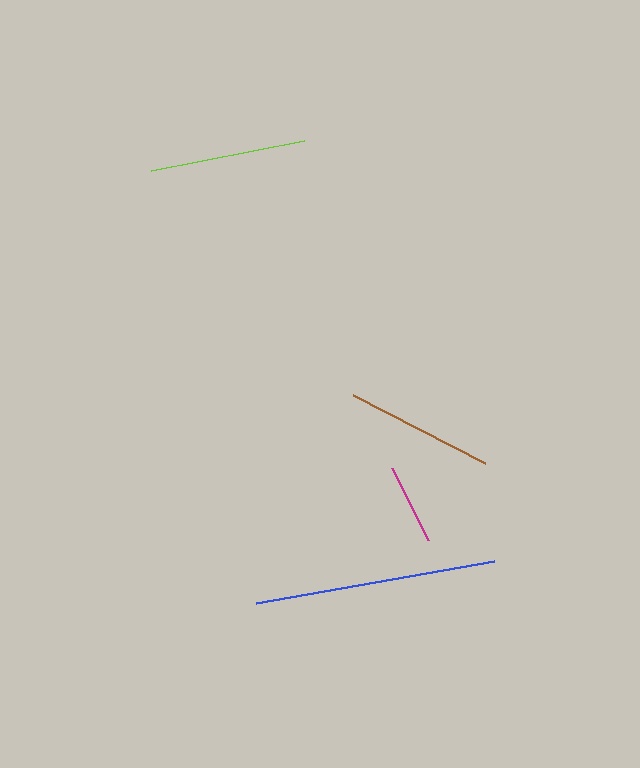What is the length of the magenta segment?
The magenta segment is approximately 80 pixels long.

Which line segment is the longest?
The blue line is the longest at approximately 241 pixels.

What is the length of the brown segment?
The brown segment is approximately 148 pixels long.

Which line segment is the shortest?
The magenta line is the shortest at approximately 80 pixels.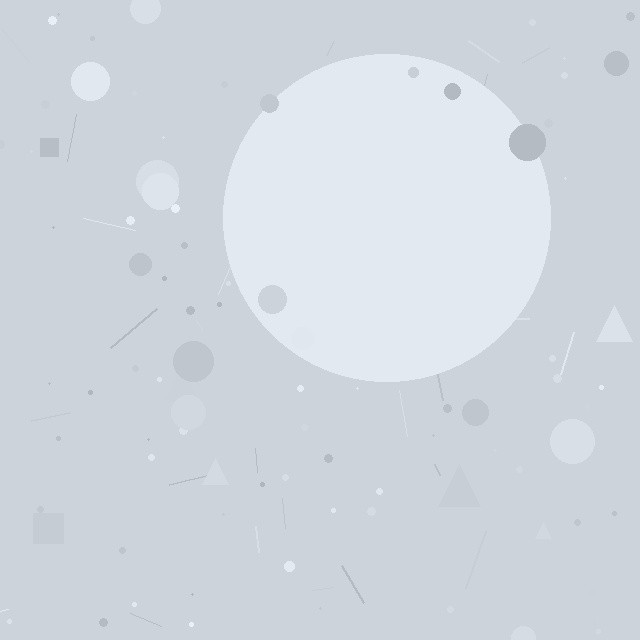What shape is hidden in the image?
A circle is hidden in the image.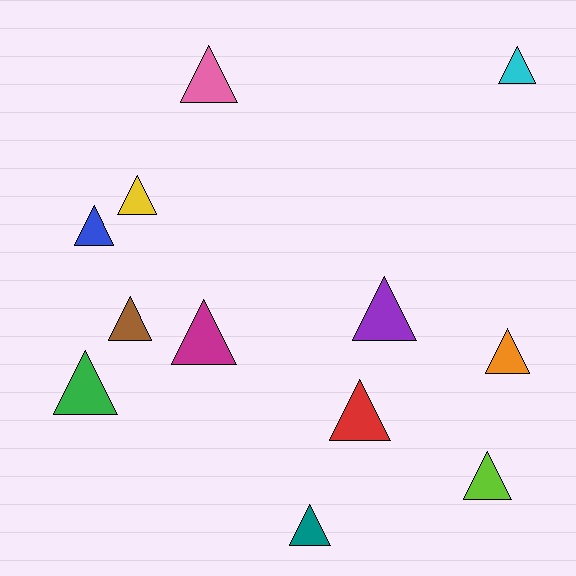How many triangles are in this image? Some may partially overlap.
There are 12 triangles.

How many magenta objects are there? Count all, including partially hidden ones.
There is 1 magenta object.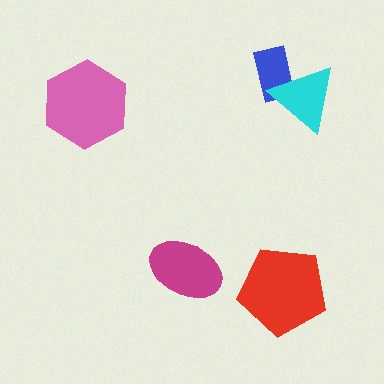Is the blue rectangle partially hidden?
Yes, it is partially covered by another shape.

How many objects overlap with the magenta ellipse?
0 objects overlap with the magenta ellipse.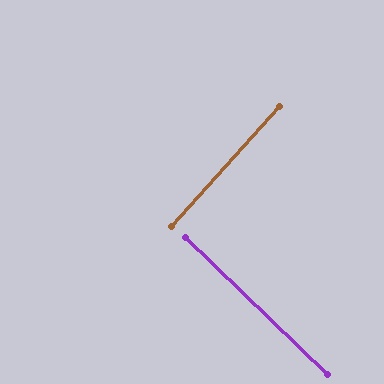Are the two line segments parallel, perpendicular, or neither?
Perpendicular — they meet at approximately 88°.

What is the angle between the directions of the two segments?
Approximately 88 degrees.